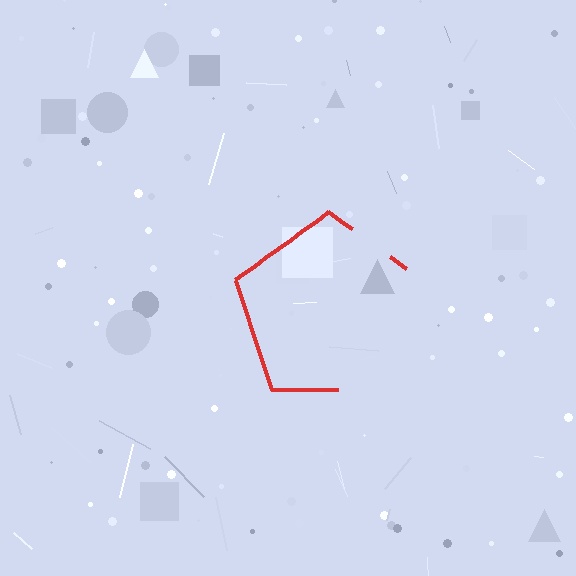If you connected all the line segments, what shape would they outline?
They would outline a pentagon.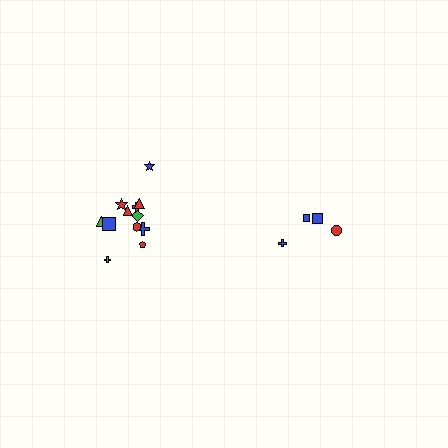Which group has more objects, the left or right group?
The left group.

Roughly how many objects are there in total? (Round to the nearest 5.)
Roughly 15 objects in total.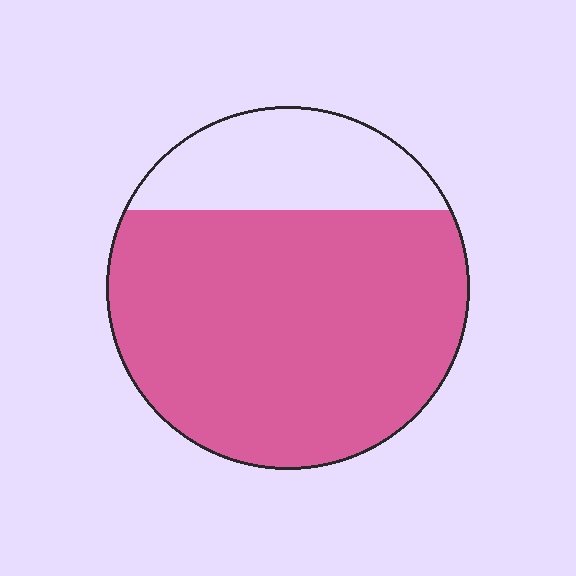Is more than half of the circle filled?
Yes.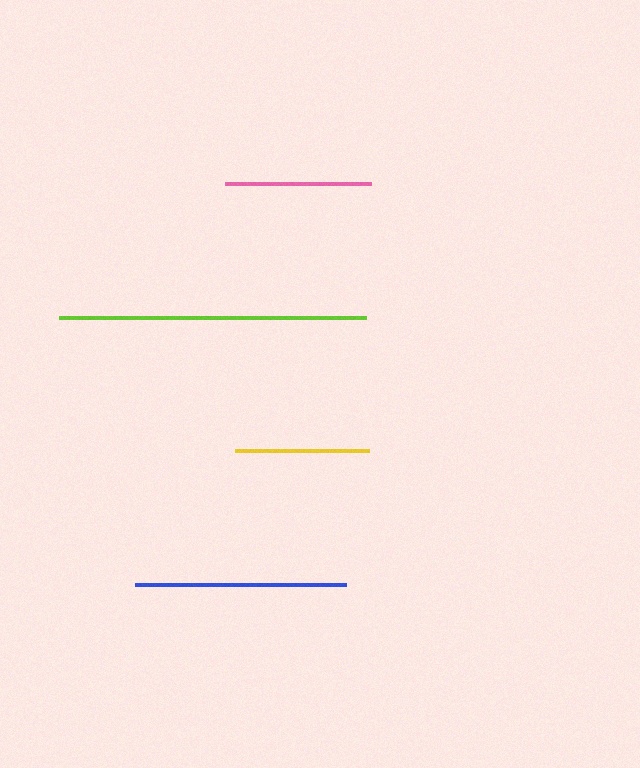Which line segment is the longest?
The lime line is the longest at approximately 308 pixels.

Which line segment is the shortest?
The yellow line is the shortest at approximately 134 pixels.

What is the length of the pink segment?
The pink segment is approximately 146 pixels long.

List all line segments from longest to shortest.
From longest to shortest: lime, blue, pink, yellow.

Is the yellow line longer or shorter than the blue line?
The blue line is longer than the yellow line.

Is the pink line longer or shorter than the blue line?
The blue line is longer than the pink line.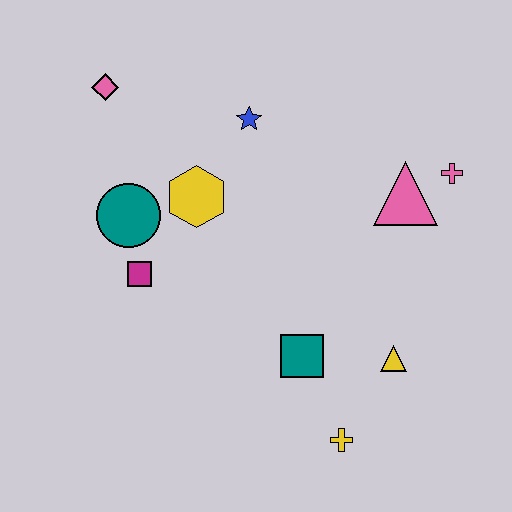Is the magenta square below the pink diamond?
Yes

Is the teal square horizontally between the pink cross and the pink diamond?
Yes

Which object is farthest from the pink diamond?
The yellow cross is farthest from the pink diamond.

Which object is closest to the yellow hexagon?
The teal circle is closest to the yellow hexagon.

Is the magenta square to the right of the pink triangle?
No